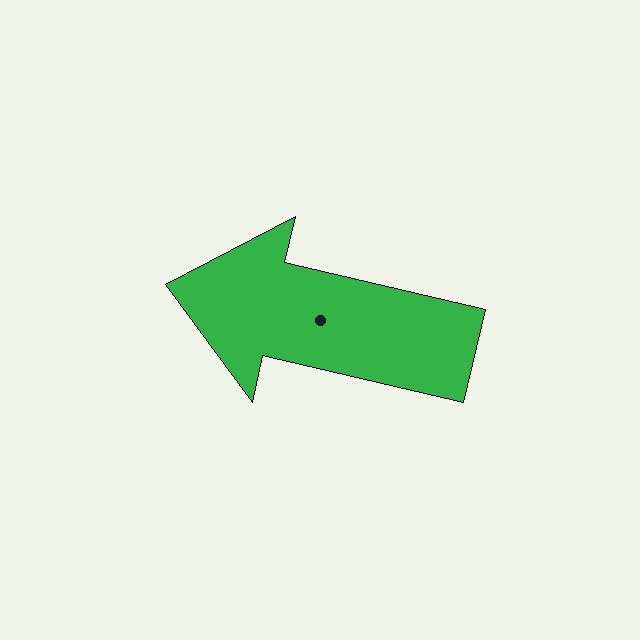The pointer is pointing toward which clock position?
Roughly 9 o'clock.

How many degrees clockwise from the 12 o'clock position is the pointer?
Approximately 283 degrees.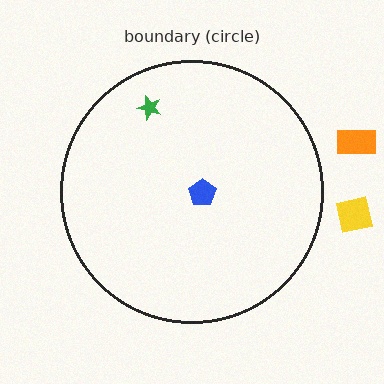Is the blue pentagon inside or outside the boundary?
Inside.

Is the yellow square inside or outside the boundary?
Outside.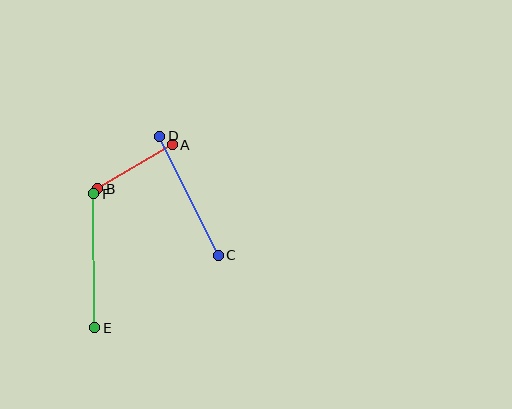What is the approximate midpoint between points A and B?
The midpoint is at approximately (135, 167) pixels.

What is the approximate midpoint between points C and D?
The midpoint is at approximately (189, 196) pixels.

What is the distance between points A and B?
The distance is approximately 87 pixels.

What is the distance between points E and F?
The distance is approximately 134 pixels.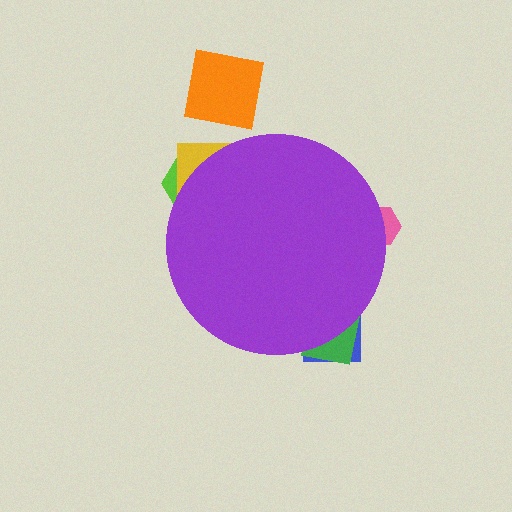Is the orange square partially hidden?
No, the orange square is fully visible.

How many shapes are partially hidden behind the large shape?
5 shapes are partially hidden.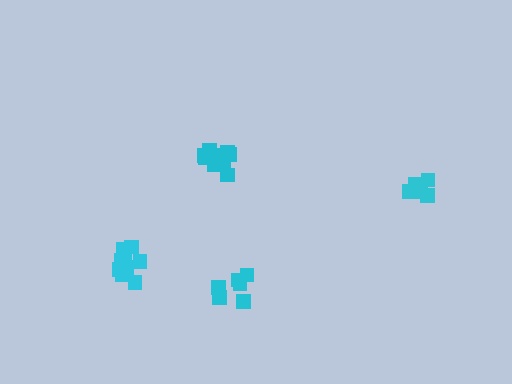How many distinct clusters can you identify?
There are 4 distinct clusters.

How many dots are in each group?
Group 1: 6 dots, Group 2: 11 dots, Group 3: 11 dots, Group 4: 6 dots (34 total).